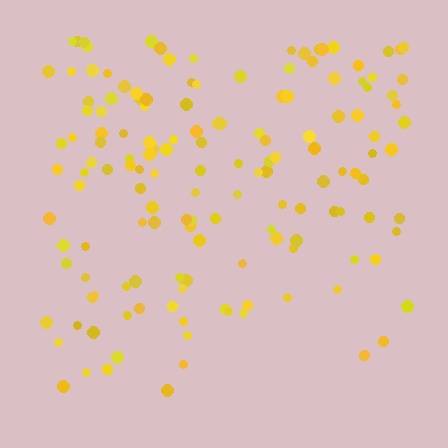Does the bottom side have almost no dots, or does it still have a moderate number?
Still a moderate number, just noticeably fewer than the top.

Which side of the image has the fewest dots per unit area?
The bottom.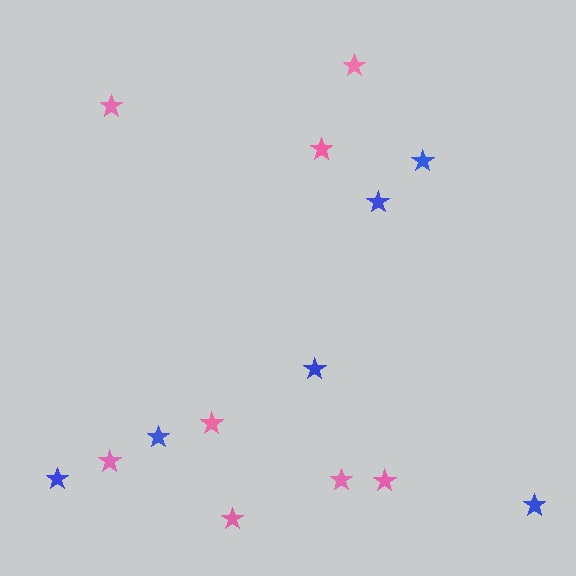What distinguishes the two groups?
There are 2 groups: one group of blue stars (6) and one group of pink stars (8).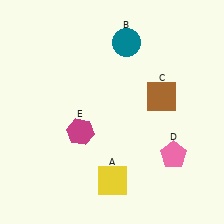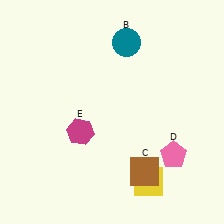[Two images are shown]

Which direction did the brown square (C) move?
The brown square (C) moved down.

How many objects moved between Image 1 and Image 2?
2 objects moved between the two images.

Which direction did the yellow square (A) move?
The yellow square (A) moved right.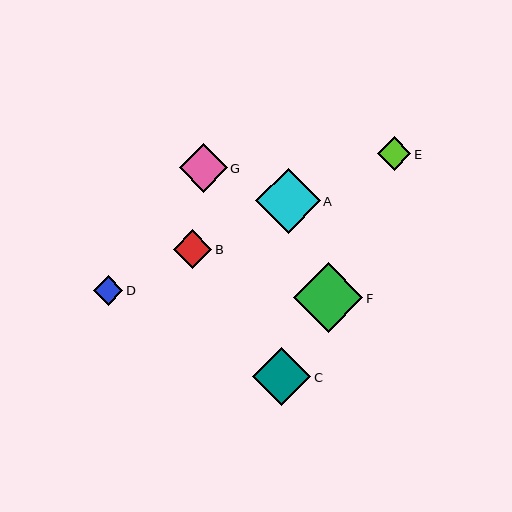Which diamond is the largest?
Diamond F is the largest with a size of approximately 69 pixels.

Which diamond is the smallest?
Diamond D is the smallest with a size of approximately 30 pixels.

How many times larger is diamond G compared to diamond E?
Diamond G is approximately 1.4 times the size of diamond E.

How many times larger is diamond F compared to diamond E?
Diamond F is approximately 2.0 times the size of diamond E.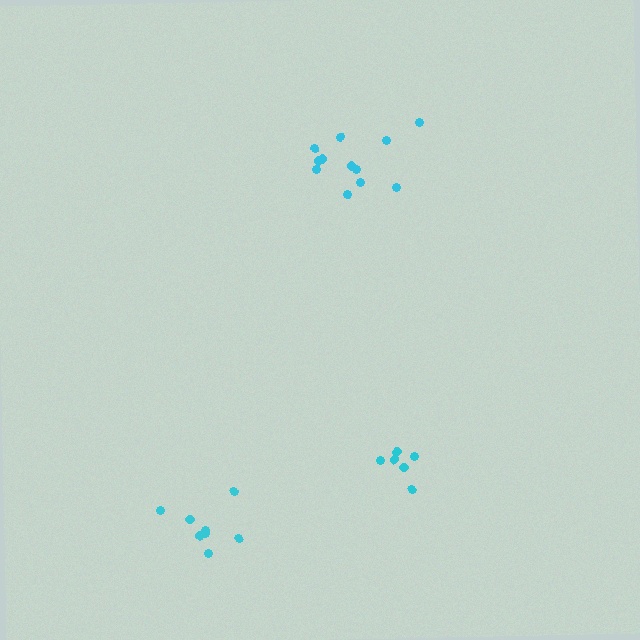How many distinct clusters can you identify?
There are 3 distinct clusters.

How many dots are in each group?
Group 1: 6 dots, Group 2: 8 dots, Group 3: 12 dots (26 total).